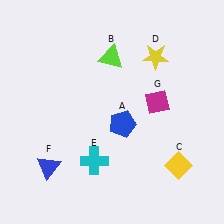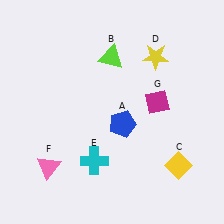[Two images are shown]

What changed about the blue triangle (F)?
In Image 1, F is blue. In Image 2, it changed to pink.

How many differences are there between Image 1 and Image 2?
There is 1 difference between the two images.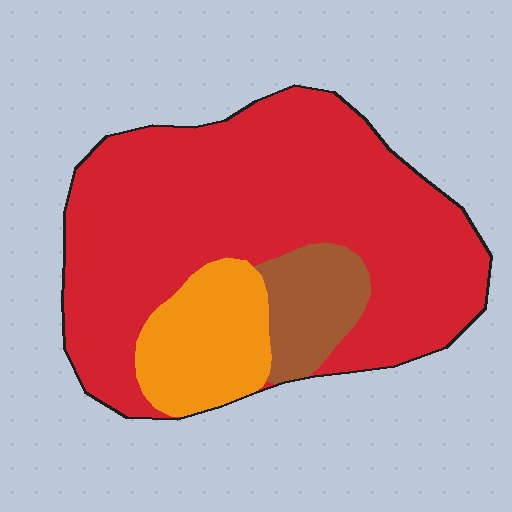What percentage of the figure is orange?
Orange covers 16% of the figure.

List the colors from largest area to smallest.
From largest to smallest: red, orange, brown.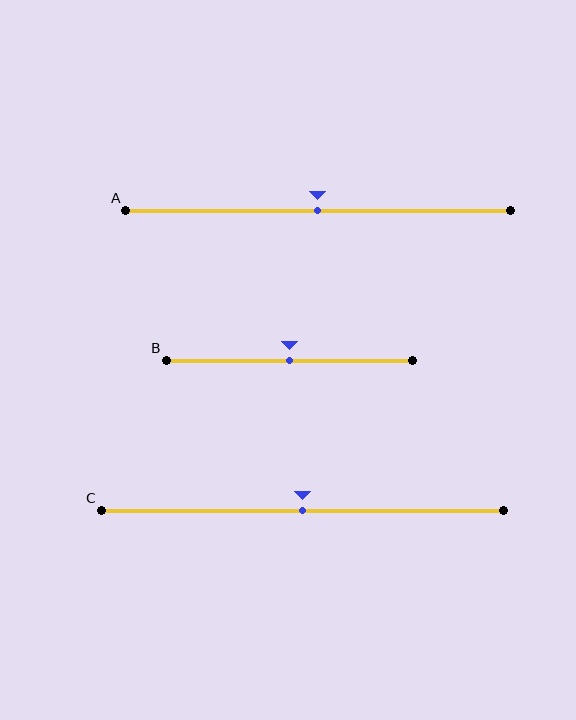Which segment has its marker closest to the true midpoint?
Segment A has its marker closest to the true midpoint.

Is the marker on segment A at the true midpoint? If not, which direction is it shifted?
Yes, the marker on segment A is at the true midpoint.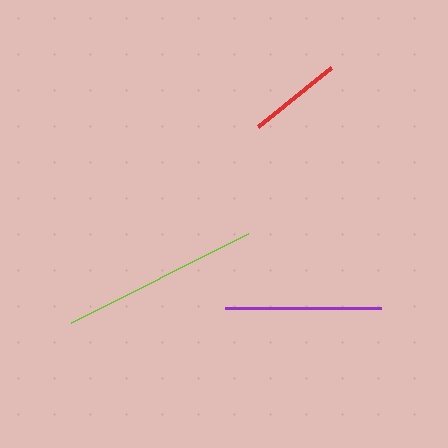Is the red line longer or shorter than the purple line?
The purple line is longer than the red line.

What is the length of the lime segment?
The lime segment is approximately 198 pixels long.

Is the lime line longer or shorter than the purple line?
The lime line is longer than the purple line.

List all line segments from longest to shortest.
From longest to shortest: lime, purple, red.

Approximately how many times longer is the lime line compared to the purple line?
The lime line is approximately 1.3 times the length of the purple line.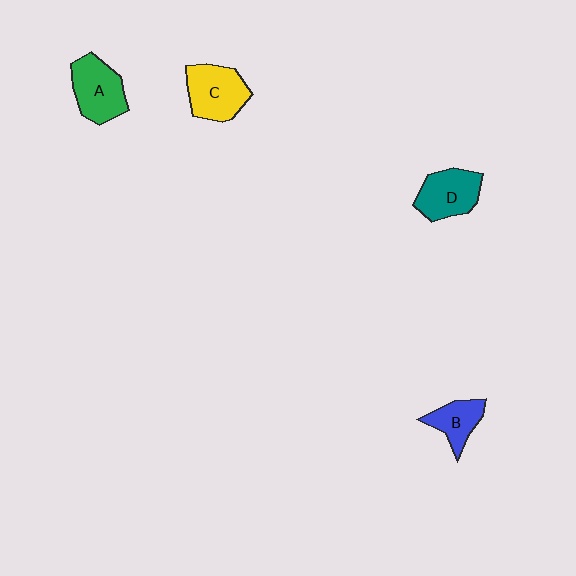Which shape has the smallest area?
Shape B (blue).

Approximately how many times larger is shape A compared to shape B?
Approximately 1.5 times.